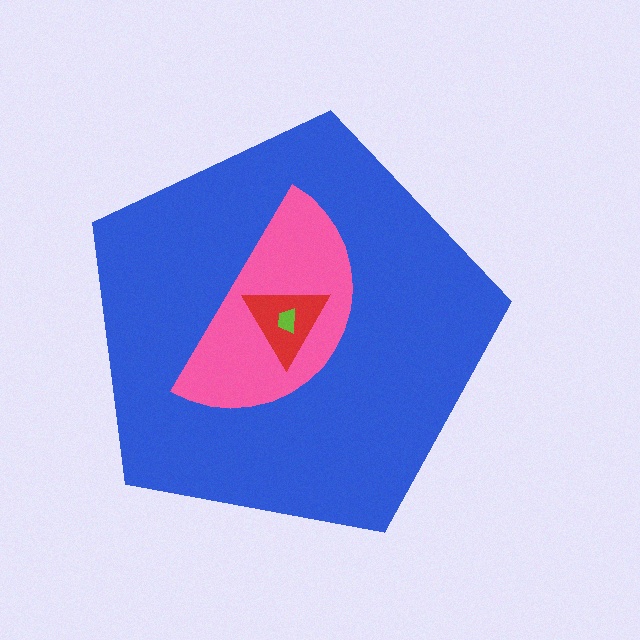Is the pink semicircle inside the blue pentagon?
Yes.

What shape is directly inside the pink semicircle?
The red triangle.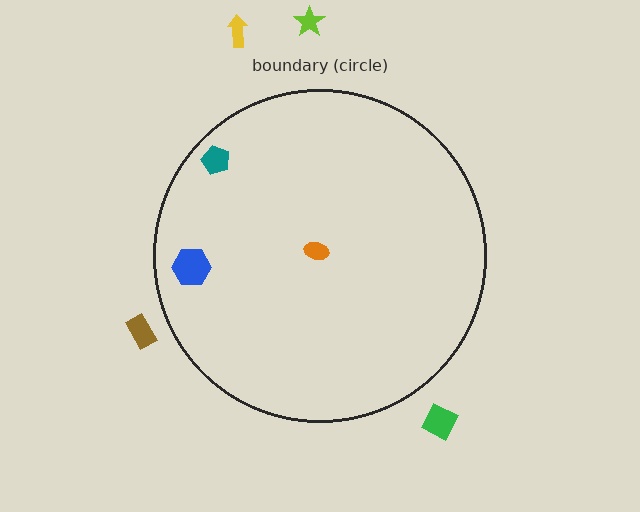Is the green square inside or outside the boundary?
Outside.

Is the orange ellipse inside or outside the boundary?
Inside.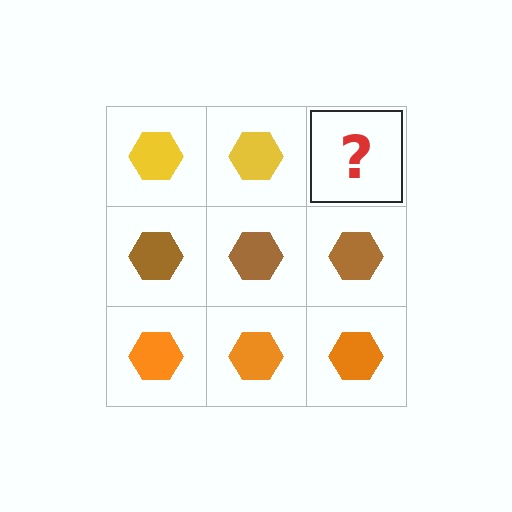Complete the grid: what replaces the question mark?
The question mark should be replaced with a yellow hexagon.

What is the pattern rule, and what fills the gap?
The rule is that each row has a consistent color. The gap should be filled with a yellow hexagon.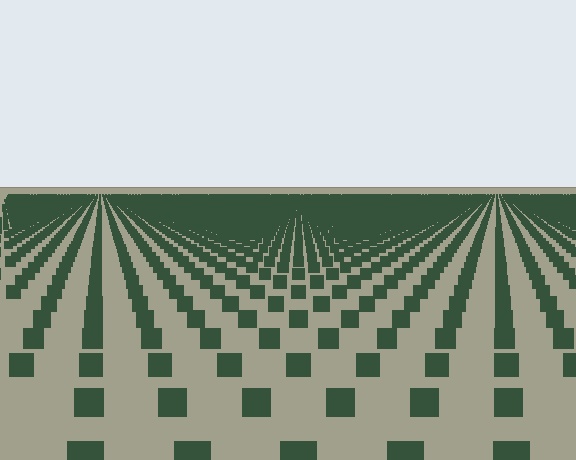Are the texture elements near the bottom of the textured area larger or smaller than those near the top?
Larger. Near the bottom, elements are closer to the viewer and appear at a bigger on-screen size.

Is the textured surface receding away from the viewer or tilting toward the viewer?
The surface is receding away from the viewer. Texture elements get smaller and denser toward the top.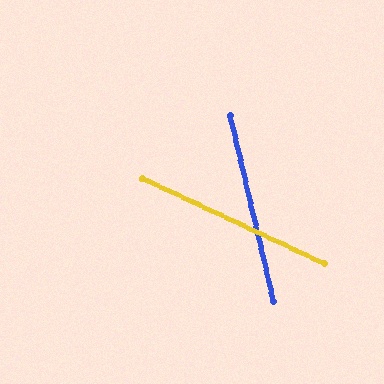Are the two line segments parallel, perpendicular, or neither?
Neither parallel nor perpendicular — they differ by about 52°.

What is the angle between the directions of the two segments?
Approximately 52 degrees.